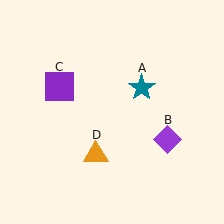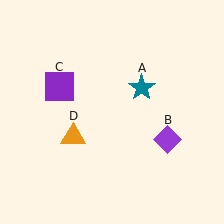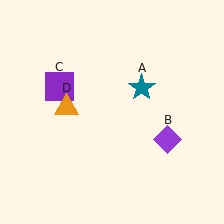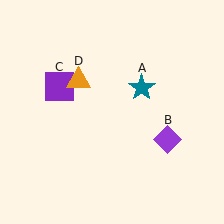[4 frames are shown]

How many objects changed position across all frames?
1 object changed position: orange triangle (object D).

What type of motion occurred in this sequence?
The orange triangle (object D) rotated clockwise around the center of the scene.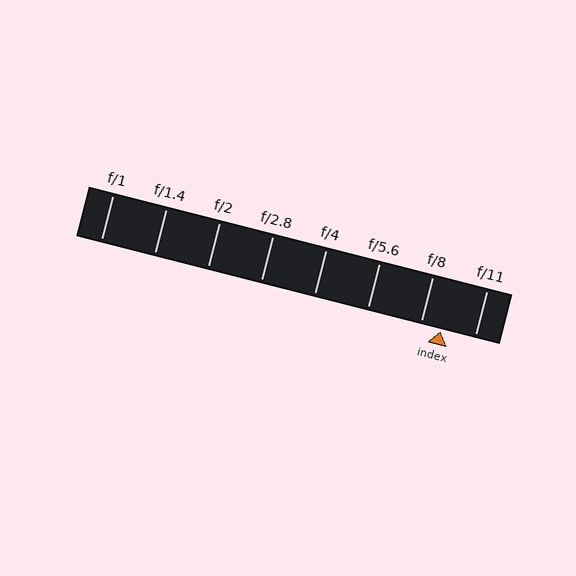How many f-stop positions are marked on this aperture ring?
There are 8 f-stop positions marked.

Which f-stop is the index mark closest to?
The index mark is closest to f/8.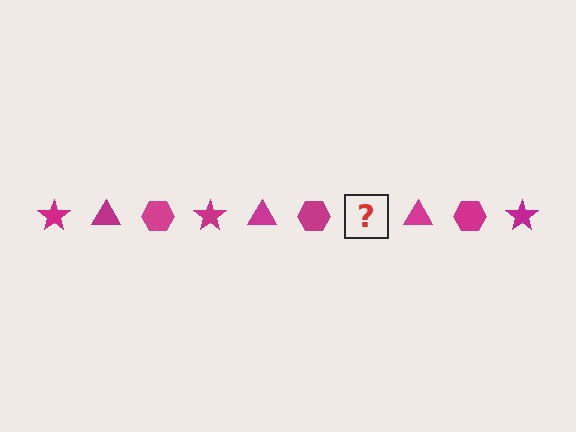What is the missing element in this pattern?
The missing element is a magenta star.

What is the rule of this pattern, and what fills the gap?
The rule is that the pattern cycles through star, triangle, hexagon shapes in magenta. The gap should be filled with a magenta star.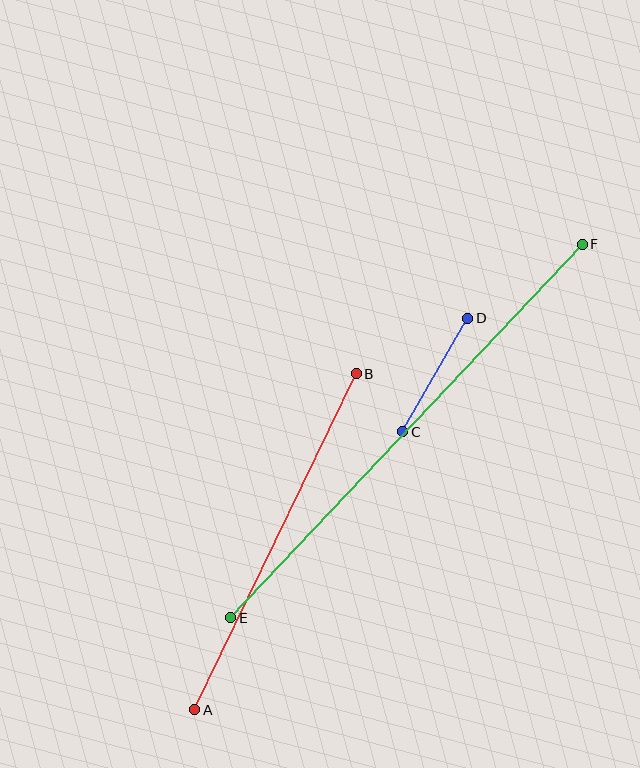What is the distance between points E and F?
The distance is approximately 513 pixels.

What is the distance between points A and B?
The distance is approximately 373 pixels.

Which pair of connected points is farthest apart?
Points E and F are farthest apart.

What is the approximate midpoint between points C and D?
The midpoint is at approximately (435, 375) pixels.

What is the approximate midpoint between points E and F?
The midpoint is at approximately (407, 431) pixels.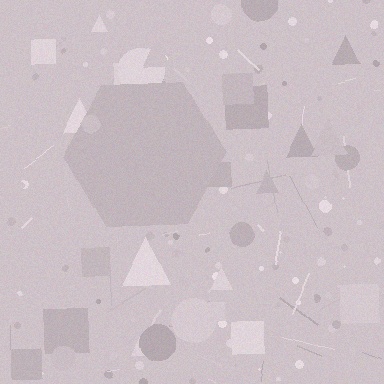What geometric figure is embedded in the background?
A hexagon is embedded in the background.